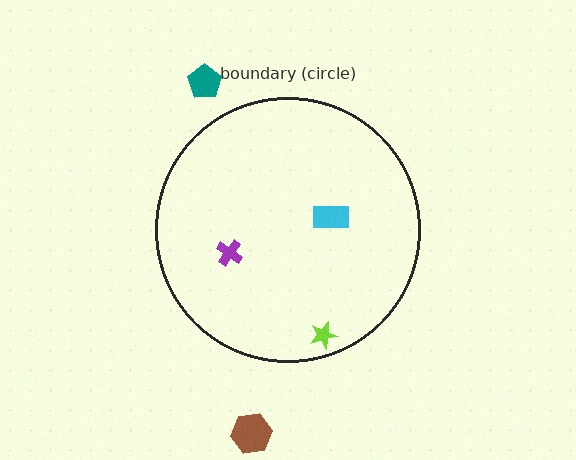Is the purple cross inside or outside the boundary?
Inside.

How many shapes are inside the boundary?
3 inside, 2 outside.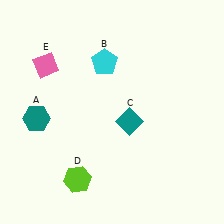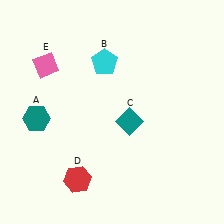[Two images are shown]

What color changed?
The hexagon (D) changed from lime in Image 1 to red in Image 2.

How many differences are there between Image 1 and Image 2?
There is 1 difference between the two images.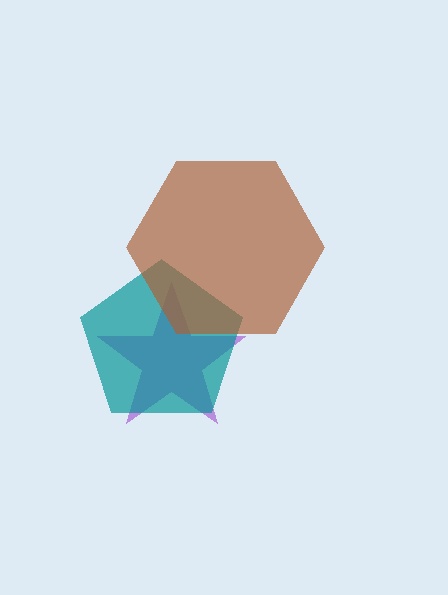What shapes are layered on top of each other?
The layered shapes are: a purple star, a teal pentagon, a brown hexagon.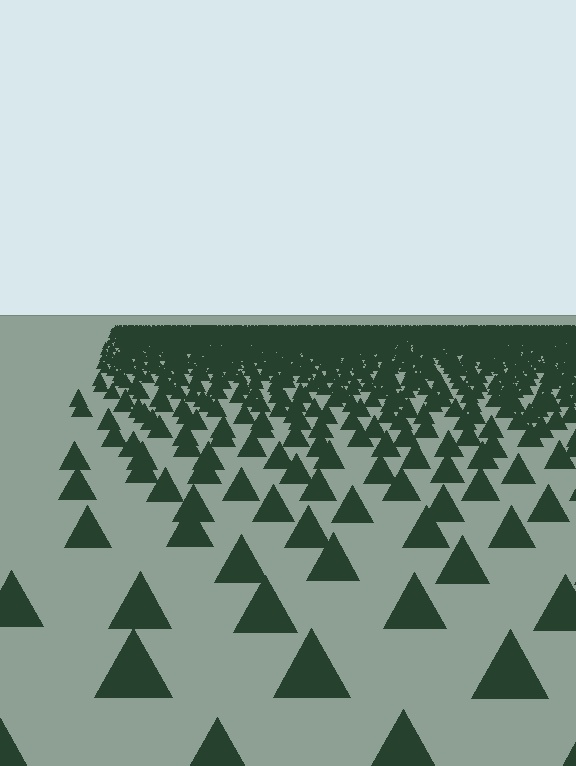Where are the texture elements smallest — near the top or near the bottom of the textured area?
Near the top.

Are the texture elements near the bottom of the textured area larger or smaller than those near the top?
Larger. Near the bottom, elements are closer to the viewer and appear at a bigger on-screen size.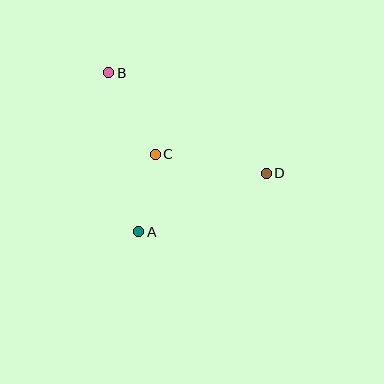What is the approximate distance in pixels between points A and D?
The distance between A and D is approximately 140 pixels.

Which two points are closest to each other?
Points A and C are closest to each other.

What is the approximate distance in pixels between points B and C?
The distance between B and C is approximately 94 pixels.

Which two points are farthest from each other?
Points B and D are farthest from each other.